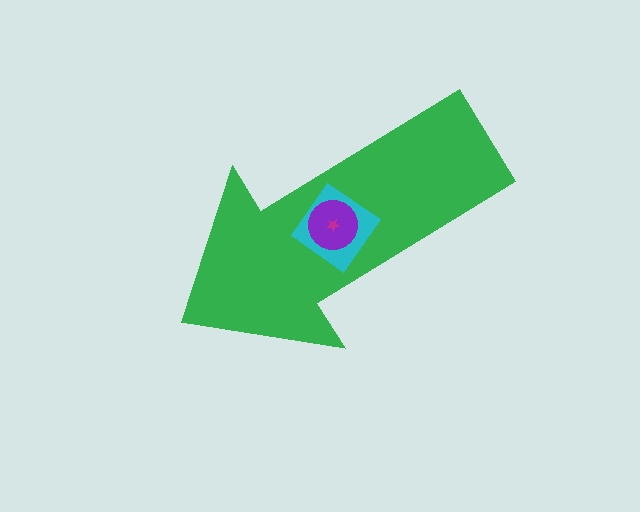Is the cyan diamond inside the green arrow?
Yes.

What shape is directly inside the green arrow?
The cyan diamond.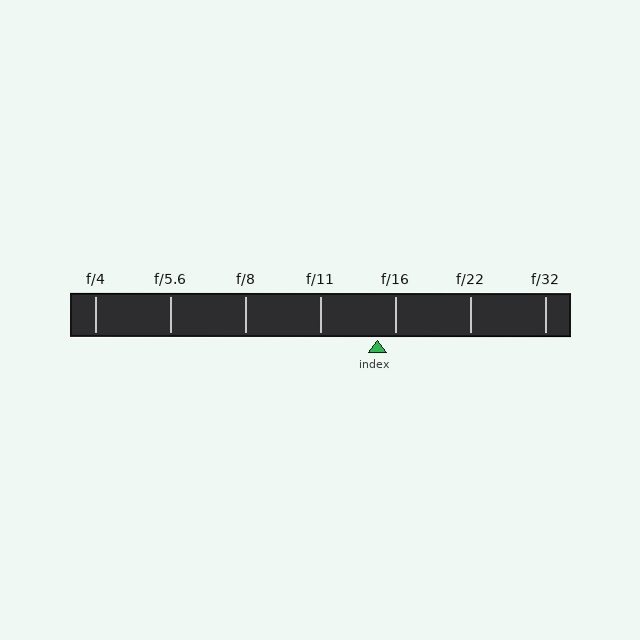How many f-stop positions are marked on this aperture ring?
There are 7 f-stop positions marked.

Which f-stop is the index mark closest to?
The index mark is closest to f/16.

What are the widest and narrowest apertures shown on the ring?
The widest aperture shown is f/4 and the narrowest is f/32.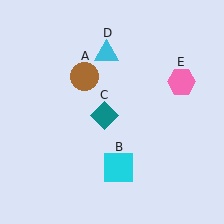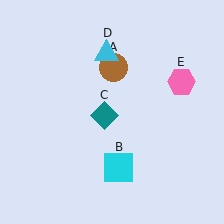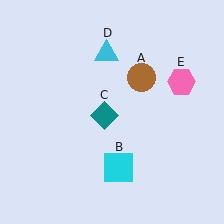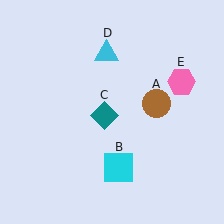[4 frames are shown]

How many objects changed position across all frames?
1 object changed position: brown circle (object A).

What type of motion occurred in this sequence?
The brown circle (object A) rotated clockwise around the center of the scene.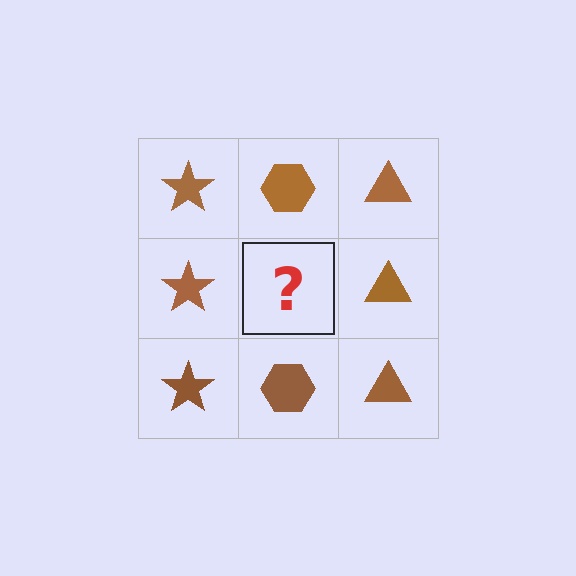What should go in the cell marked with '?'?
The missing cell should contain a brown hexagon.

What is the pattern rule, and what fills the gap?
The rule is that each column has a consistent shape. The gap should be filled with a brown hexagon.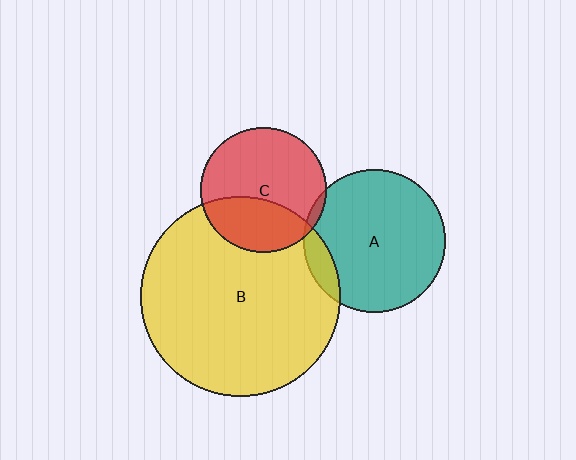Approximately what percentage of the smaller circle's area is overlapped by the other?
Approximately 35%.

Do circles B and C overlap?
Yes.